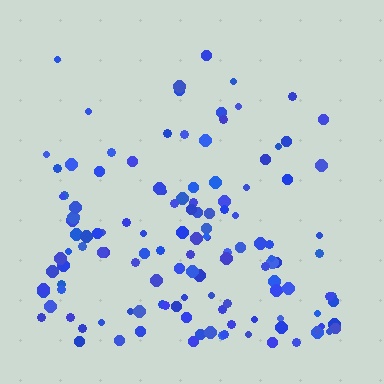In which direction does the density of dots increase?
From top to bottom, with the bottom side densest.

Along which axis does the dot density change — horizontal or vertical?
Vertical.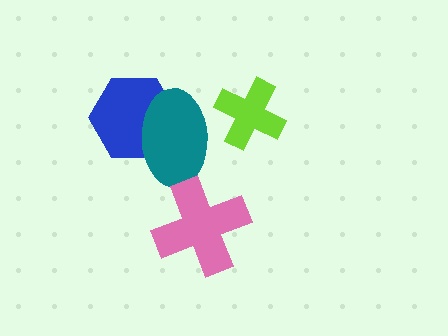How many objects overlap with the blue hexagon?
1 object overlaps with the blue hexagon.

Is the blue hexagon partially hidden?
Yes, it is partially covered by another shape.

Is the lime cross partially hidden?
No, no other shape covers it.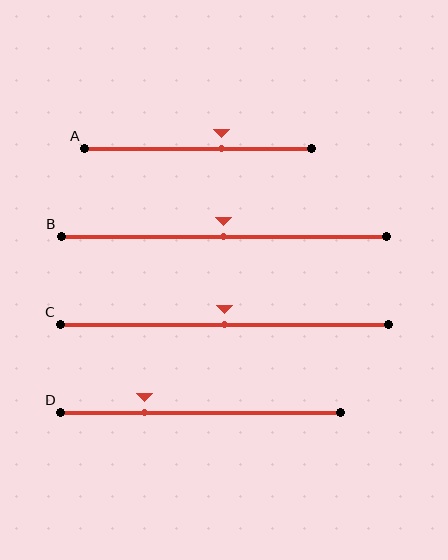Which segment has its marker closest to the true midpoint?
Segment B has its marker closest to the true midpoint.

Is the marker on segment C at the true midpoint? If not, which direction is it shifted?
Yes, the marker on segment C is at the true midpoint.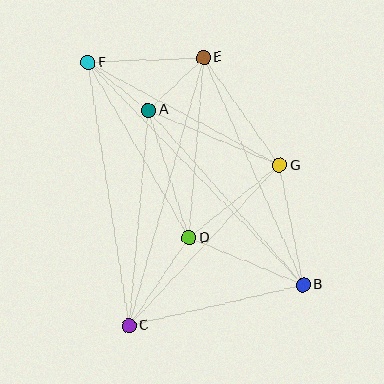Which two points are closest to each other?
Points A and E are closest to each other.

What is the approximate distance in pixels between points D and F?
The distance between D and F is approximately 202 pixels.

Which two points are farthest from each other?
Points B and F are farthest from each other.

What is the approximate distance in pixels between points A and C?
The distance between A and C is approximately 216 pixels.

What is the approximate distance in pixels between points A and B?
The distance between A and B is approximately 233 pixels.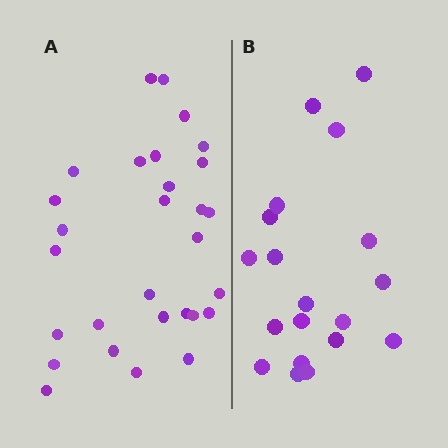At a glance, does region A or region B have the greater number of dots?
Region A (the left region) has more dots.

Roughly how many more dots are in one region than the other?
Region A has roughly 10 or so more dots than region B.